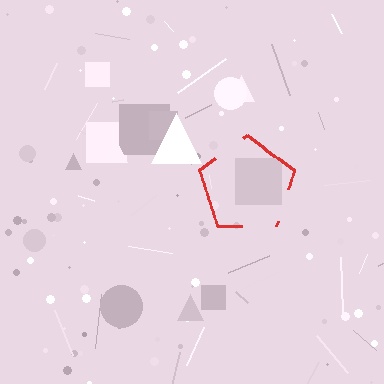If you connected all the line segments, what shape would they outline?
They would outline a pentagon.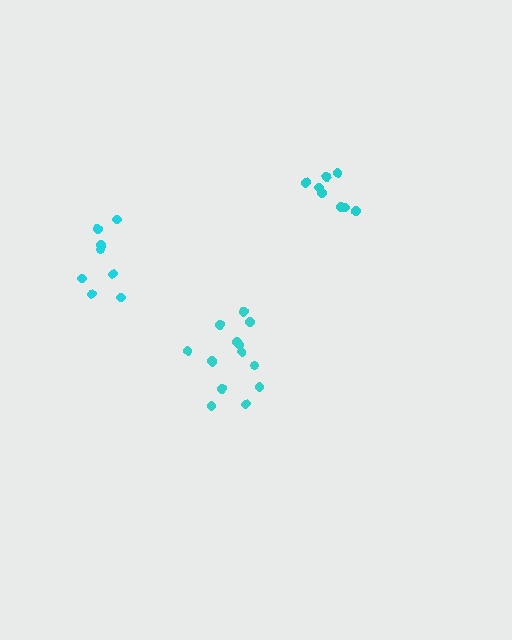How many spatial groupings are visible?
There are 3 spatial groupings.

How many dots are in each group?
Group 1: 14 dots, Group 2: 8 dots, Group 3: 8 dots (30 total).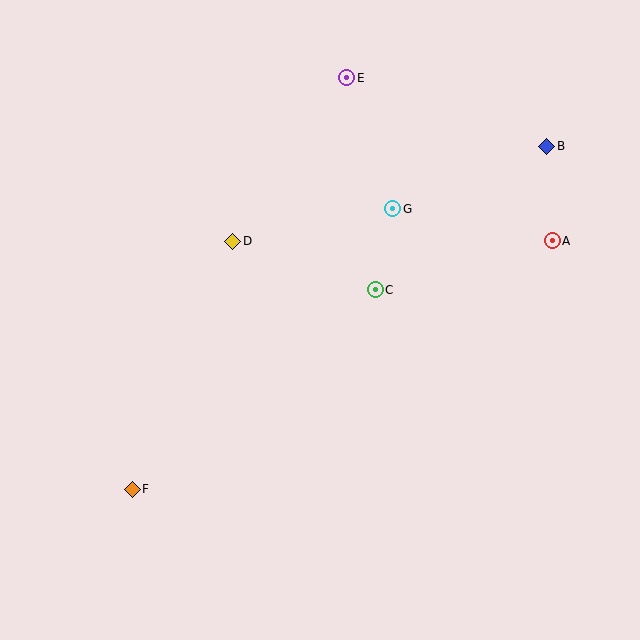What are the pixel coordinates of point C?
Point C is at (375, 290).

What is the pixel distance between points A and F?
The distance between A and F is 488 pixels.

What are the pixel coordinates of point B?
Point B is at (547, 146).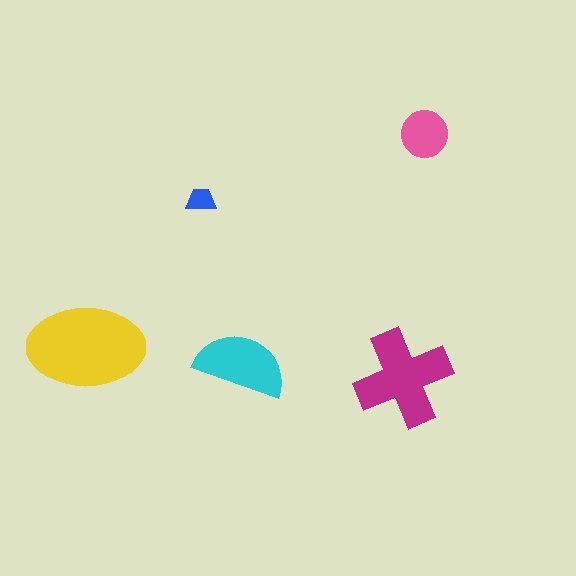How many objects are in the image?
There are 5 objects in the image.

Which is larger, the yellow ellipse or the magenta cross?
The yellow ellipse.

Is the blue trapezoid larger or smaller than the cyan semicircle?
Smaller.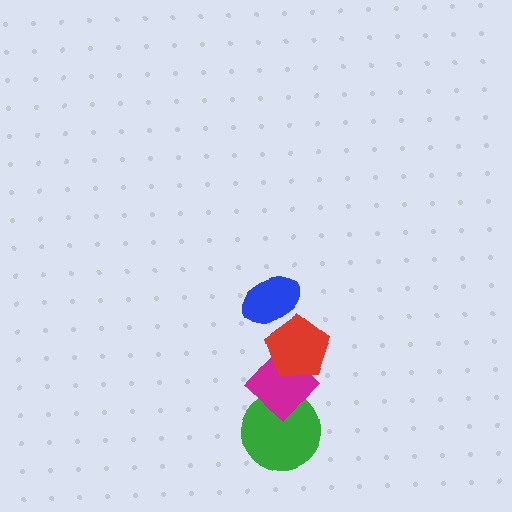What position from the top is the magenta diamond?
The magenta diamond is 3rd from the top.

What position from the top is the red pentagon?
The red pentagon is 2nd from the top.